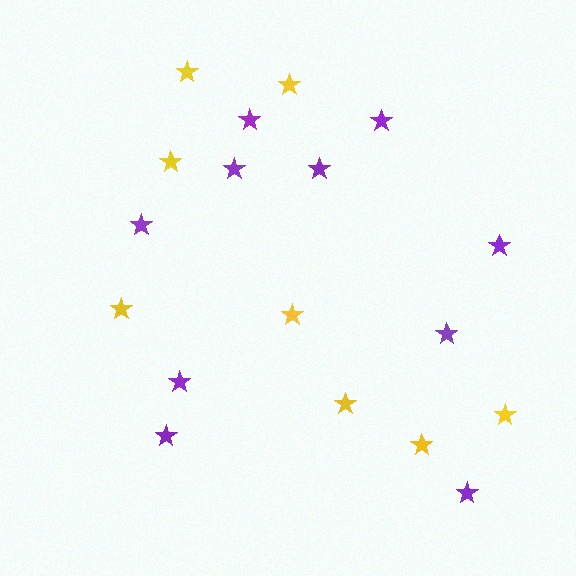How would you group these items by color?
There are 2 groups: one group of purple stars (10) and one group of yellow stars (8).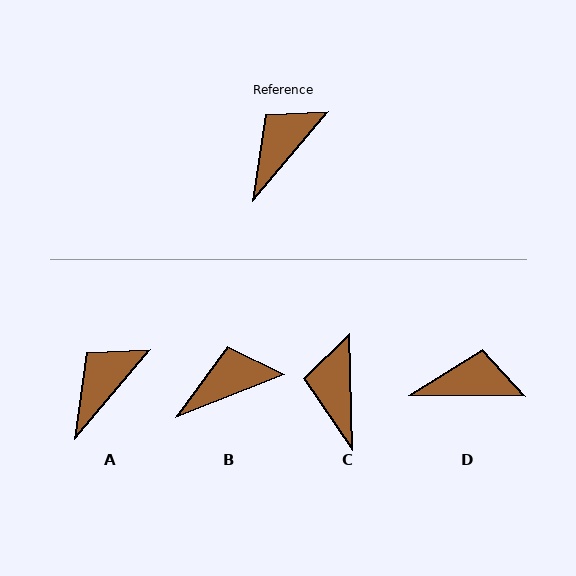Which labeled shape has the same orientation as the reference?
A.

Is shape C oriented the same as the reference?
No, it is off by about 42 degrees.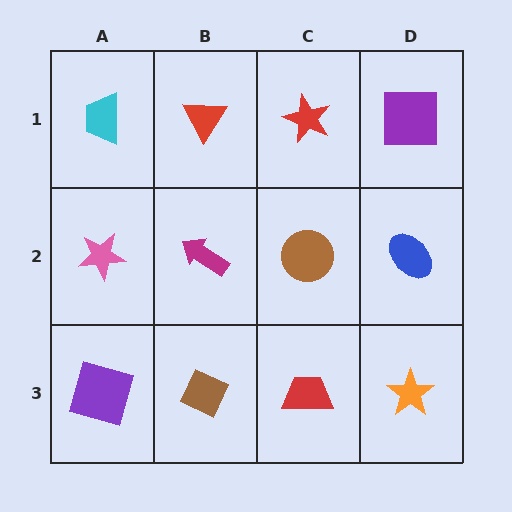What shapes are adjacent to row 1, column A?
A pink star (row 2, column A), a red triangle (row 1, column B).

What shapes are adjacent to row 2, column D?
A purple square (row 1, column D), an orange star (row 3, column D), a brown circle (row 2, column C).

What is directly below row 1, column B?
A magenta arrow.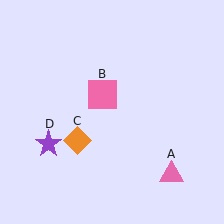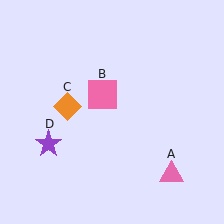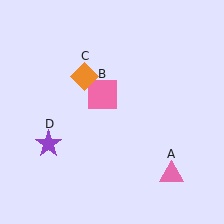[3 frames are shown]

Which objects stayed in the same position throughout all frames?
Pink triangle (object A) and pink square (object B) and purple star (object D) remained stationary.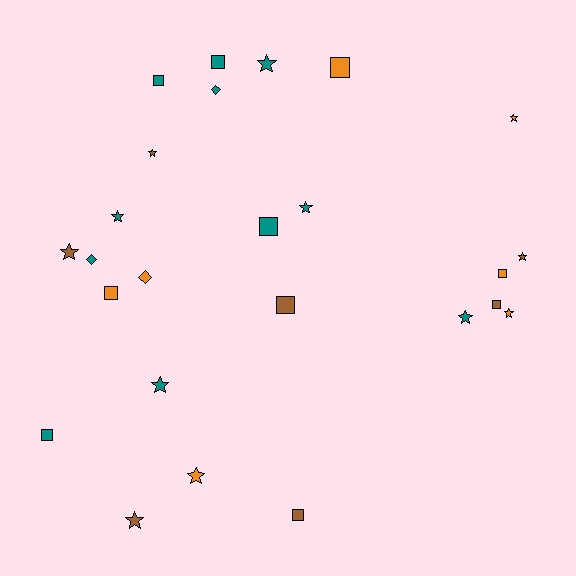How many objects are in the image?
There are 25 objects.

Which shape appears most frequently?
Star, with 12 objects.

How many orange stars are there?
There are 3 orange stars.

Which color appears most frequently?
Teal, with 11 objects.